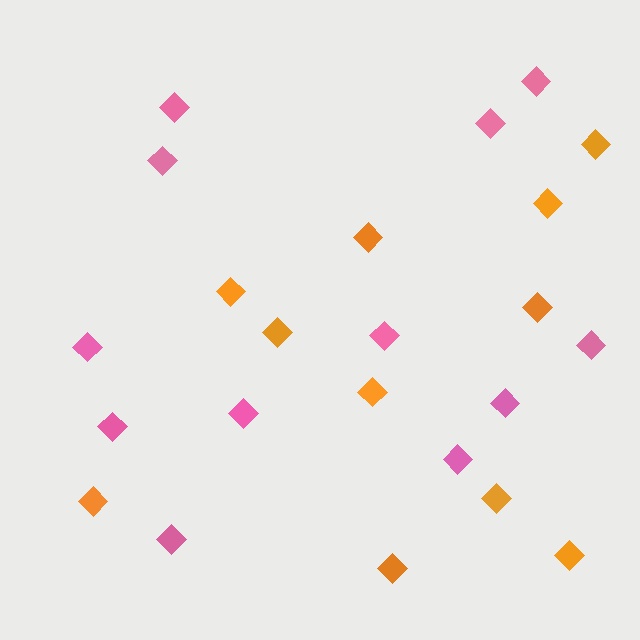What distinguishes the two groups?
There are 2 groups: one group of pink diamonds (12) and one group of orange diamonds (11).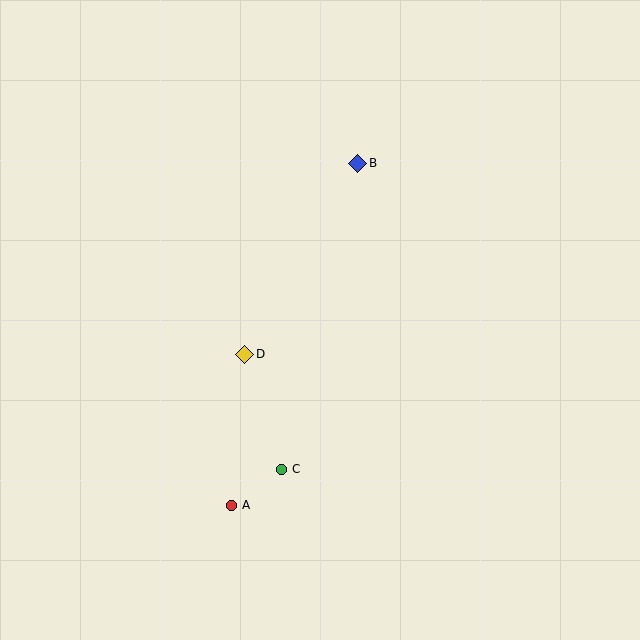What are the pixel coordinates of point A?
Point A is at (231, 505).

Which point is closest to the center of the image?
Point D at (245, 354) is closest to the center.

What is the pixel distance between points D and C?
The distance between D and C is 121 pixels.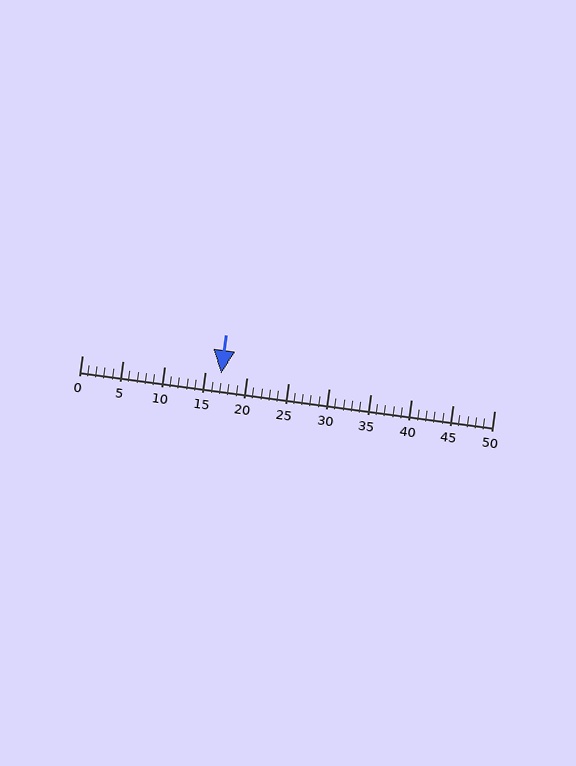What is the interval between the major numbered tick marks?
The major tick marks are spaced 5 units apart.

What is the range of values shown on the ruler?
The ruler shows values from 0 to 50.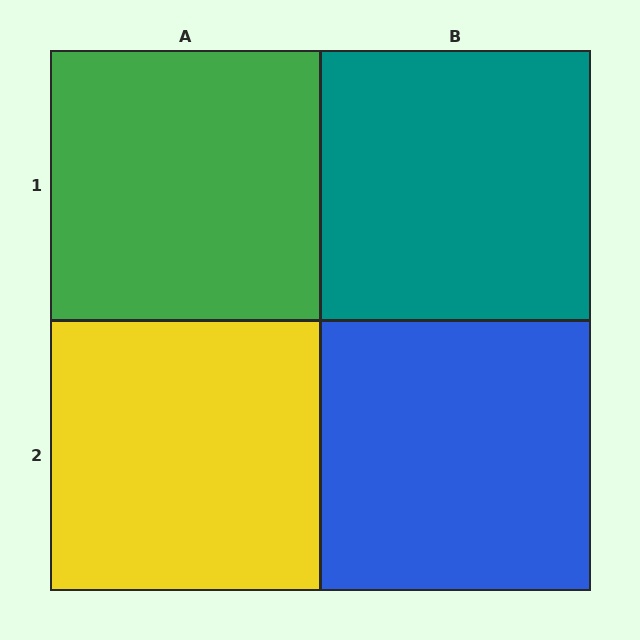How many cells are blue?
1 cell is blue.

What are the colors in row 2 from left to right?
Yellow, blue.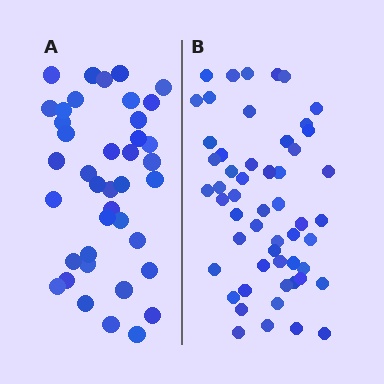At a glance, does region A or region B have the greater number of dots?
Region B (the right region) has more dots.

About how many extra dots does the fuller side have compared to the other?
Region B has approximately 15 more dots than region A.